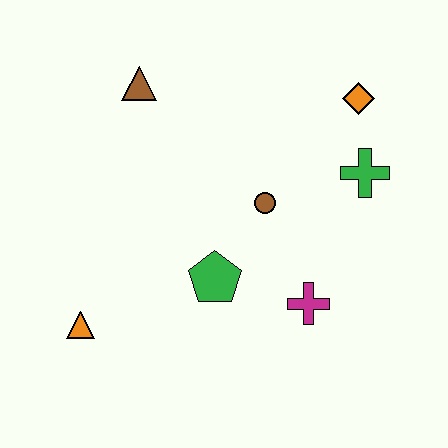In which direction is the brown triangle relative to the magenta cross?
The brown triangle is above the magenta cross.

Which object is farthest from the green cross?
The orange triangle is farthest from the green cross.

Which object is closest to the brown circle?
The green pentagon is closest to the brown circle.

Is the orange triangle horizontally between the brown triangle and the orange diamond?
No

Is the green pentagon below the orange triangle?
No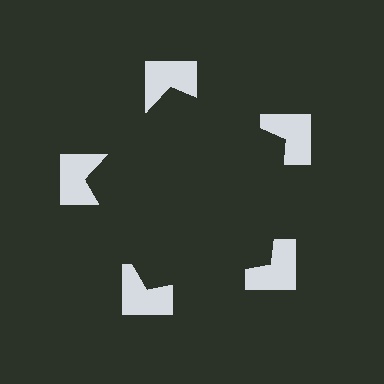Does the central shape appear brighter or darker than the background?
It typically appears slightly darker than the background, even though no actual brightness change is drawn.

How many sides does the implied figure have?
5 sides.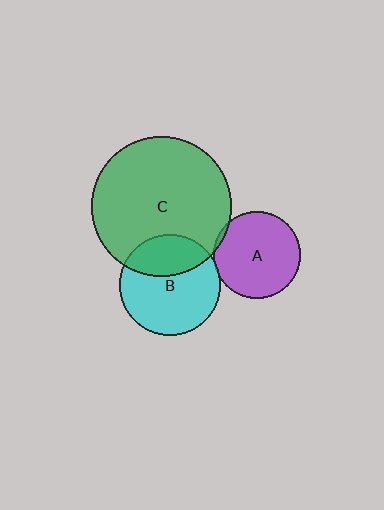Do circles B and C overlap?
Yes.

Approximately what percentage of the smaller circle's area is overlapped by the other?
Approximately 30%.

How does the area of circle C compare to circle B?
Approximately 1.9 times.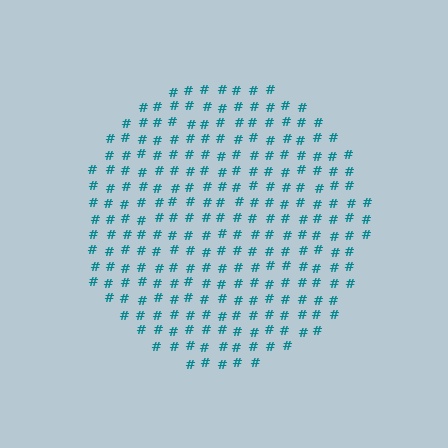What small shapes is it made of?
It is made of small hash symbols.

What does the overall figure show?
The overall figure shows a circle.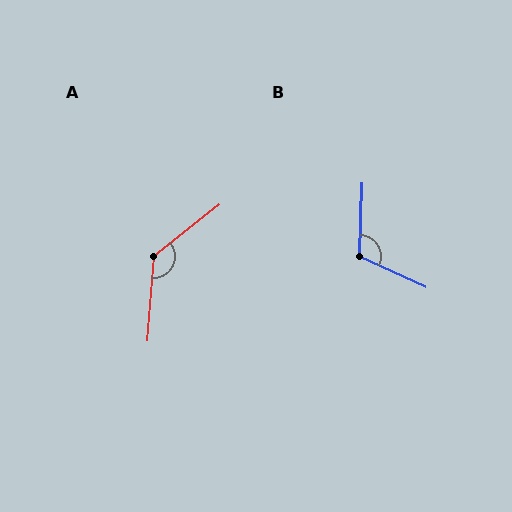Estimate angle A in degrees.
Approximately 133 degrees.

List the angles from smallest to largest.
B (112°), A (133°).